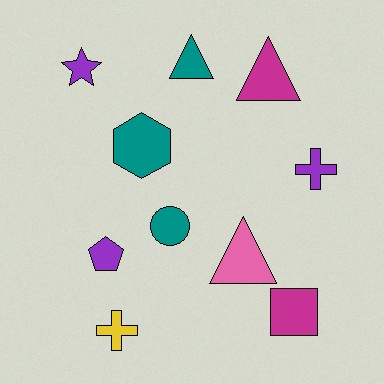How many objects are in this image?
There are 10 objects.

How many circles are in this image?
There is 1 circle.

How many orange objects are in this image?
There are no orange objects.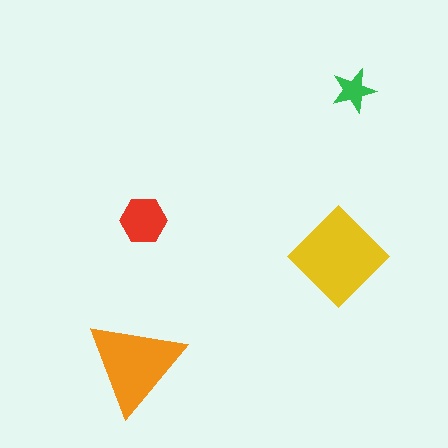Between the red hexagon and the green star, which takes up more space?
The red hexagon.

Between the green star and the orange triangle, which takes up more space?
The orange triangle.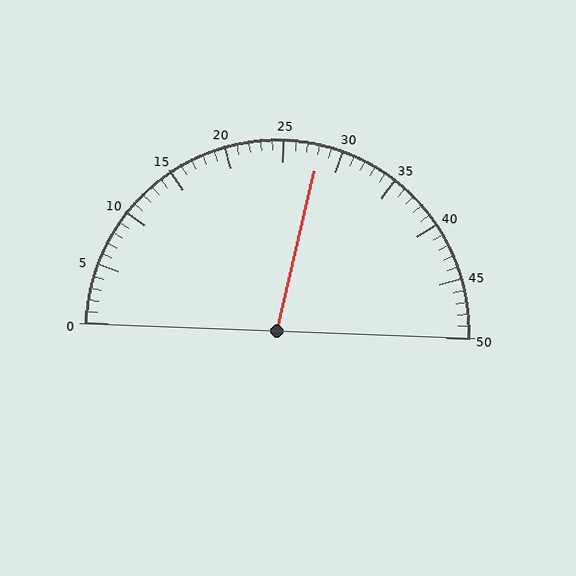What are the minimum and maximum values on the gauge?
The gauge ranges from 0 to 50.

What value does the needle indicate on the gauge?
The needle indicates approximately 28.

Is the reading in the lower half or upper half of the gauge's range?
The reading is in the upper half of the range (0 to 50).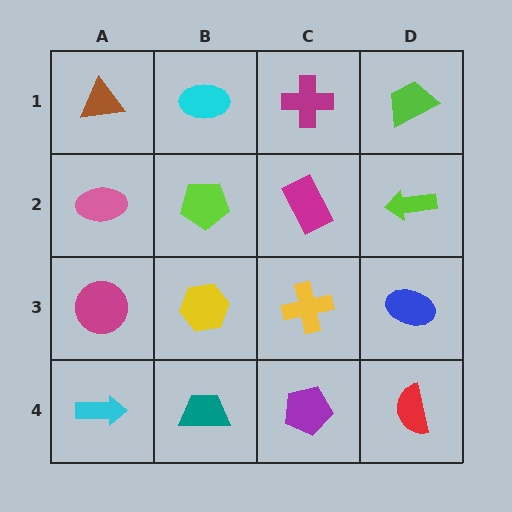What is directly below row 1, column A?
A pink ellipse.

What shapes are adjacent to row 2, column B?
A cyan ellipse (row 1, column B), a yellow hexagon (row 3, column B), a pink ellipse (row 2, column A), a magenta rectangle (row 2, column C).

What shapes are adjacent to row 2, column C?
A magenta cross (row 1, column C), a yellow cross (row 3, column C), a lime pentagon (row 2, column B), a lime arrow (row 2, column D).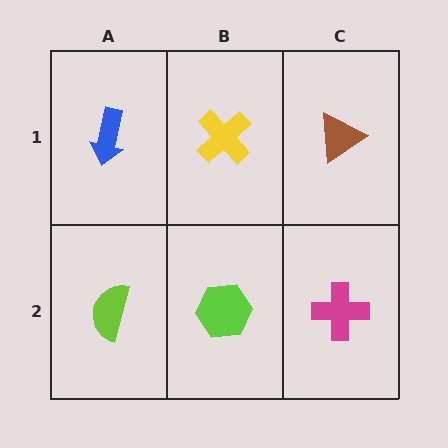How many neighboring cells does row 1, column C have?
2.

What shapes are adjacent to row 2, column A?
A blue arrow (row 1, column A), a lime hexagon (row 2, column B).